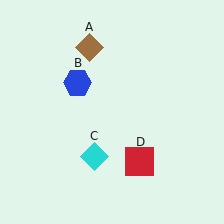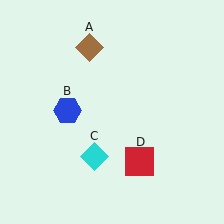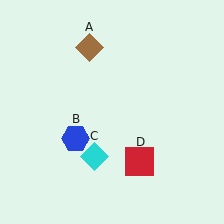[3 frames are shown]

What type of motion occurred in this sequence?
The blue hexagon (object B) rotated counterclockwise around the center of the scene.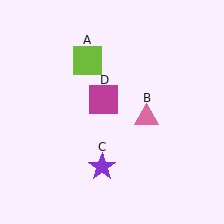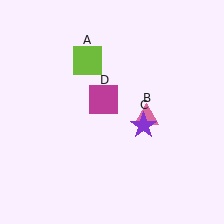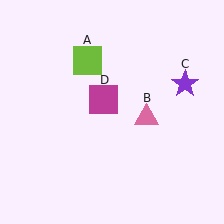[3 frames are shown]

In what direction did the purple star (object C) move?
The purple star (object C) moved up and to the right.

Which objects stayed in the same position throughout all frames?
Lime square (object A) and pink triangle (object B) and magenta square (object D) remained stationary.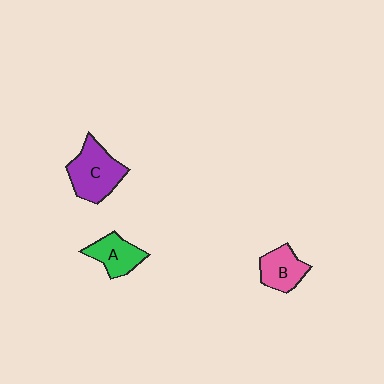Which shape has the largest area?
Shape C (purple).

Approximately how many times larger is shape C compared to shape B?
Approximately 1.5 times.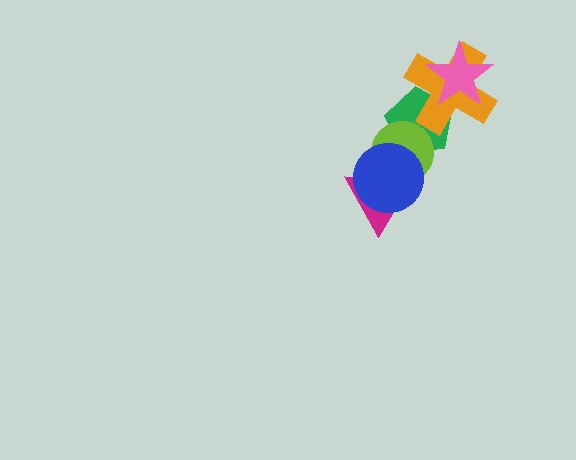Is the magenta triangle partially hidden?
Yes, it is partially covered by another shape.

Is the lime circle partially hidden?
Yes, it is partially covered by another shape.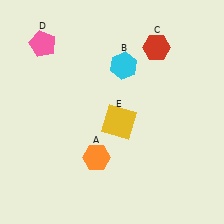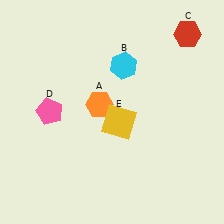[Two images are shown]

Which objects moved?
The objects that moved are: the orange hexagon (A), the red hexagon (C), the pink pentagon (D).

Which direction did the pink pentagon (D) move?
The pink pentagon (D) moved down.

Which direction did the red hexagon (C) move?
The red hexagon (C) moved right.